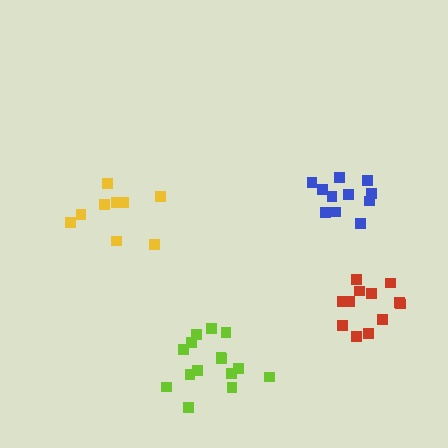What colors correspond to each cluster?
The clusters are colored: red, blue, lime, yellow.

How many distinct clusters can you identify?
There are 4 distinct clusters.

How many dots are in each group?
Group 1: 12 dots, Group 2: 11 dots, Group 3: 15 dots, Group 4: 9 dots (47 total).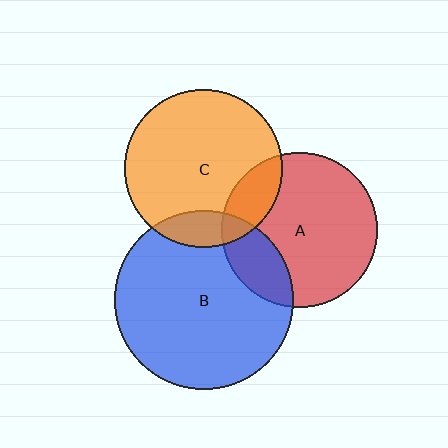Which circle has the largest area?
Circle B (blue).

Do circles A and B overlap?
Yes.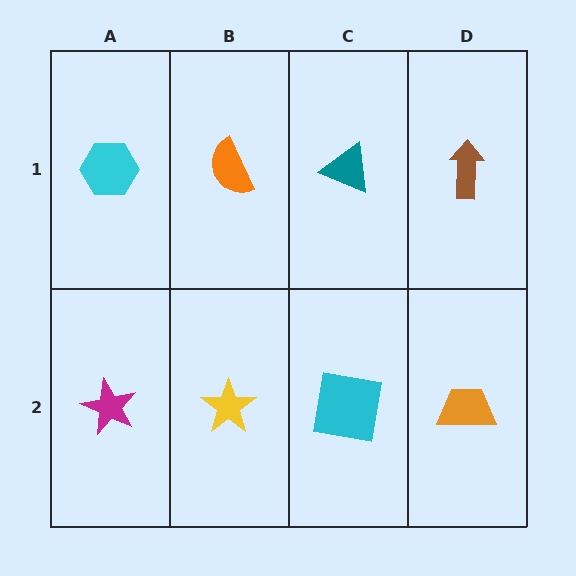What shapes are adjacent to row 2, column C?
A teal triangle (row 1, column C), a yellow star (row 2, column B), an orange trapezoid (row 2, column D).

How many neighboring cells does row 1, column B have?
3.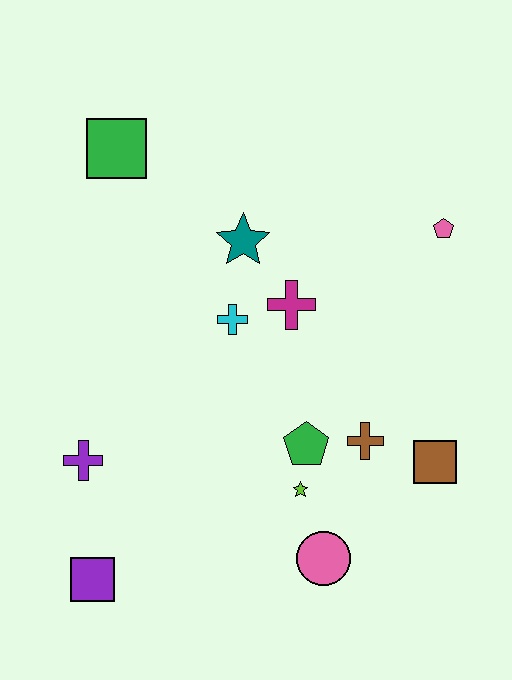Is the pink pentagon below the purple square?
No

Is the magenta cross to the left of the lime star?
Yes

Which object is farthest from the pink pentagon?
The purple square is farthest from the pink pentagon.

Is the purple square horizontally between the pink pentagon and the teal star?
No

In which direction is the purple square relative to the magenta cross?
The purple square is below the magenta cross.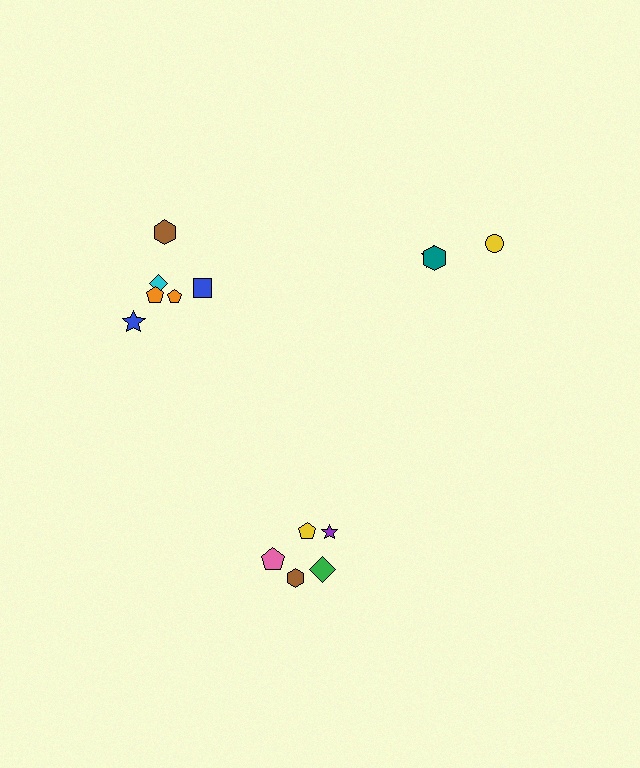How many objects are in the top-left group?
There are 6 objects.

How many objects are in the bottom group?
There are 5 objects.